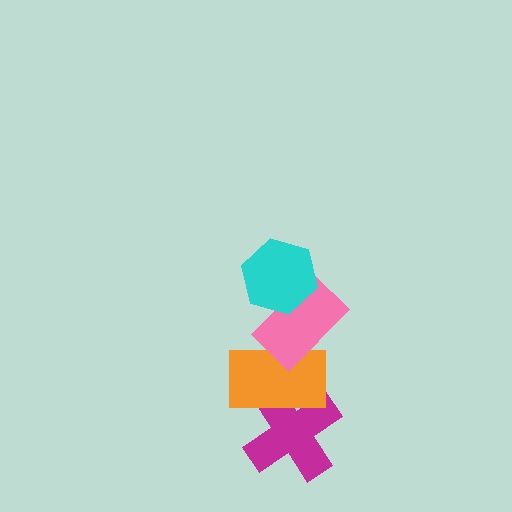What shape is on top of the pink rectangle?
The cyan hexagon is on top of the pink rectangle.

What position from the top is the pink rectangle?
The pink rectangle is 2nd from the top.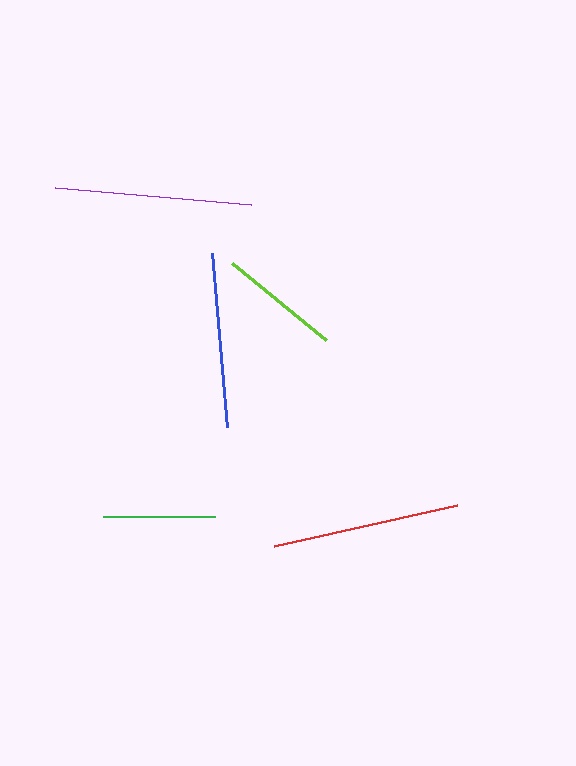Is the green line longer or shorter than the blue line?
The blue line is longer than the green line.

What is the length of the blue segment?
The blue segment is approximately 175 pixels long.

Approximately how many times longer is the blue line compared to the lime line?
The blue line is approximately 1.4 times the length of the lime line.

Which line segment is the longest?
The purple line is the longest at approximately 197 pixels.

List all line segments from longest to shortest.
From longest to shortest: purple, red, blue, lime, green.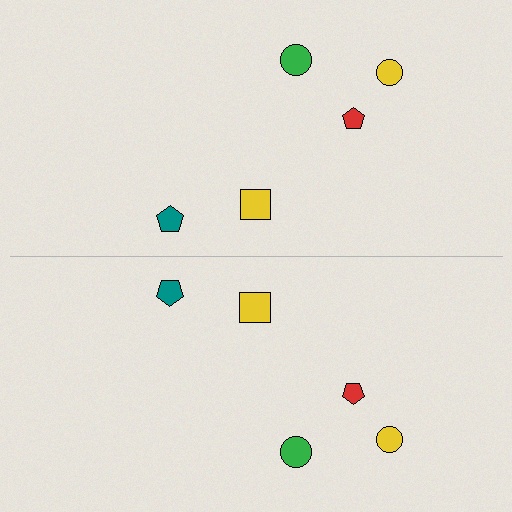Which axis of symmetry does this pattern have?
The pattern has a horizontal axis of symmetry running through the center of the image.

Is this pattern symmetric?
Yes, this pattern has bilateral (reflection) symmetry.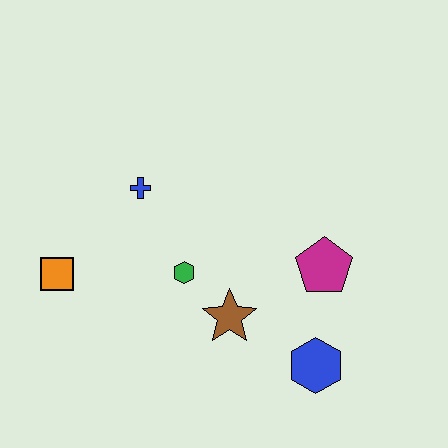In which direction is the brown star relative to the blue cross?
The brown star is below the blue cross.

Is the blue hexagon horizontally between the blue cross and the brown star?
No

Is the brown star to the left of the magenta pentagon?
Yes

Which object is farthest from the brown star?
The orange square is farthest from the brown star.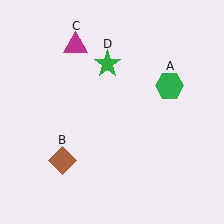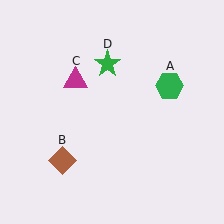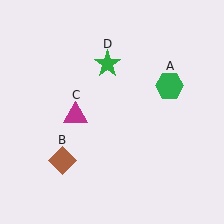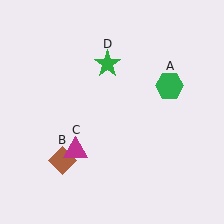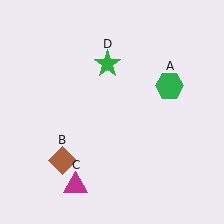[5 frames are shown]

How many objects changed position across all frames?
1 object changed position: magenta triangle (object C).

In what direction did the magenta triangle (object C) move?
The magenta triangle (object C) moved down.